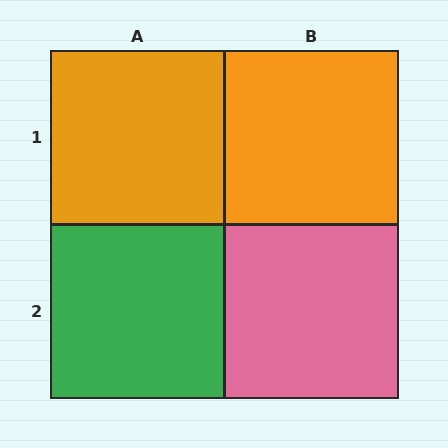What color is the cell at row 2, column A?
Green.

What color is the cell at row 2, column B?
Pink.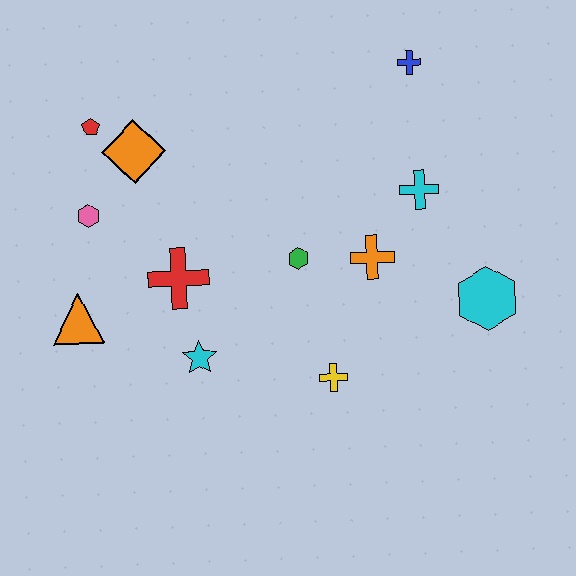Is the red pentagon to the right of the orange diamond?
No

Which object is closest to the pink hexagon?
The orange diamond is closest to the pink hexagon.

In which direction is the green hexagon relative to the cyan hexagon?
The green hexagon is to the left of the cyan hexagon.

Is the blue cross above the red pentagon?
Yes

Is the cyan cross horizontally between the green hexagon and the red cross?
No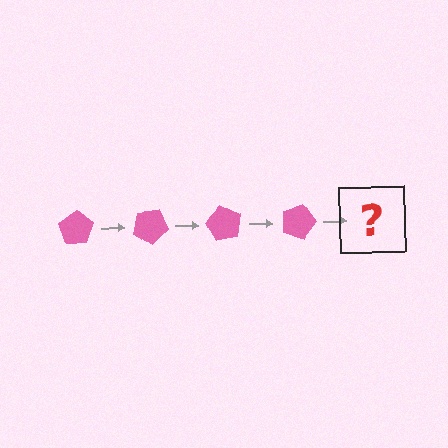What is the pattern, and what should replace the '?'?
The pattern is that the pentagon rotates 30 degrees each step. The '?' should be a pink pentagon rotated 120 degrees.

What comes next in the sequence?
The next element should be a pink pentagon rotated 120 degrees.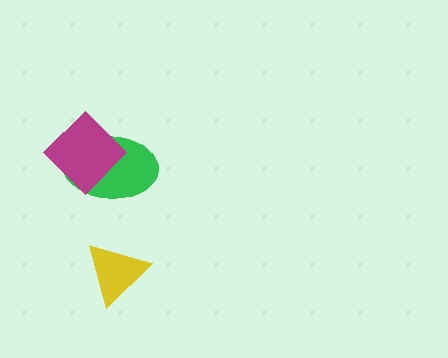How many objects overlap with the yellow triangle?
0 objects overlap with the yellow triangle.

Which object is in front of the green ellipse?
The magenta diamond is in front of the green ellipse.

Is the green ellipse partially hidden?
Yes, it is partially covered by another shape.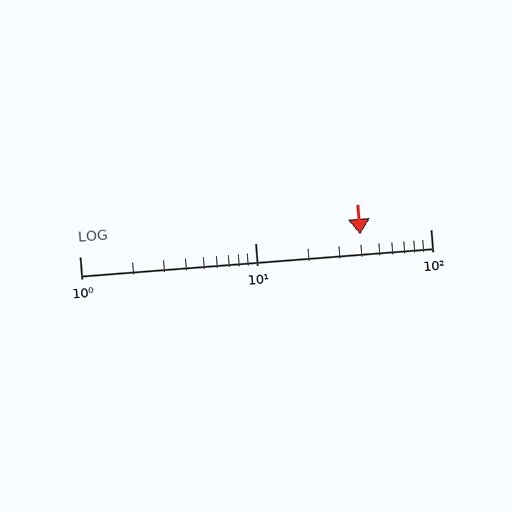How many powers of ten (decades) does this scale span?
The scale spans 2 decades, from 1 to 100.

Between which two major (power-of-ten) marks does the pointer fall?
The pointer is between 10 and 100.